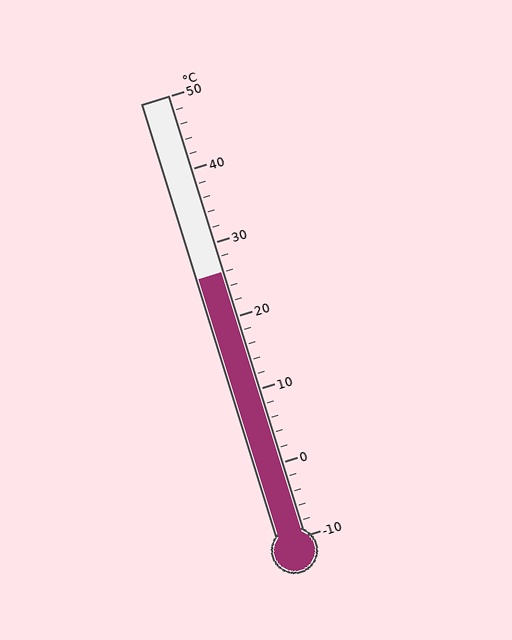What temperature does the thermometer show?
The thermometer shows approximately 26°C.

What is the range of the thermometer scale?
The thermometer scale ranges from -10°C to 50°C.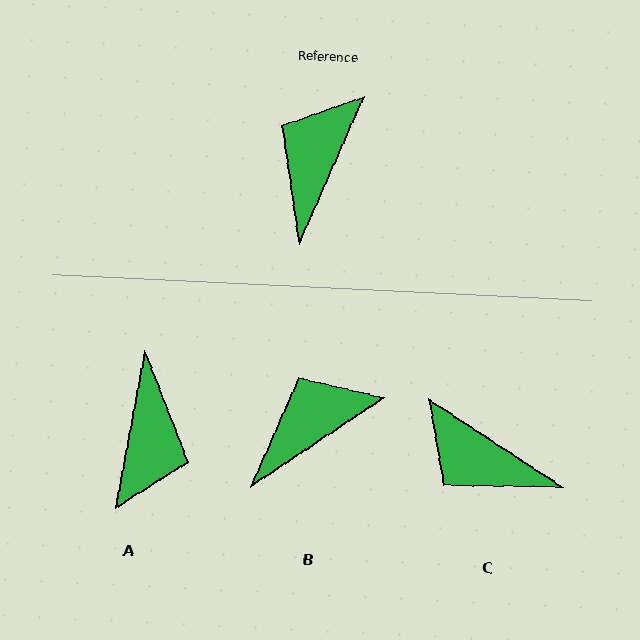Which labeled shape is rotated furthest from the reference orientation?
A, about 167 degrees away.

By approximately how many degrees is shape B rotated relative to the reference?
Approximately 32 degrees clockwise.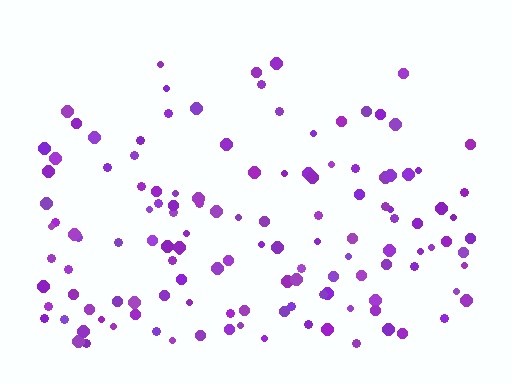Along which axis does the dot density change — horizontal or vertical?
Vertical.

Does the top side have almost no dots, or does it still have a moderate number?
Still a moderate number, just noticeably fewer than the bottom.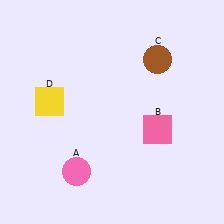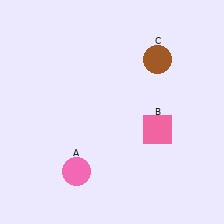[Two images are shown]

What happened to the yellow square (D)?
The yellow square (D) was removed in Image 2. It was in the top-left area of Image 1.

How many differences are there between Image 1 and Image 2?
There is 1 difference between the two images.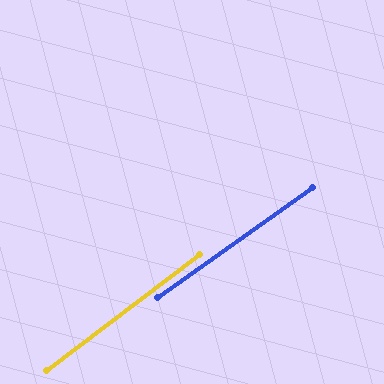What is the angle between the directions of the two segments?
Approximately 2 degrees.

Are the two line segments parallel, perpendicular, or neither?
Parallel — their directions differ by only 1.9°.